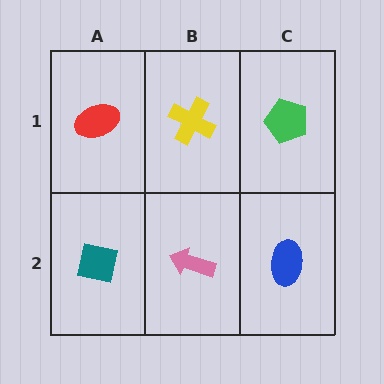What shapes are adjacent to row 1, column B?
A pink arrow (row 2, column B), a red ellipse (row 1, column A), a green pentagon (row 1, column C).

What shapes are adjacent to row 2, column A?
A red ellipse (row 1, column A), a pink arrow (row 2, column B).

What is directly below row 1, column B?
A pink arrow.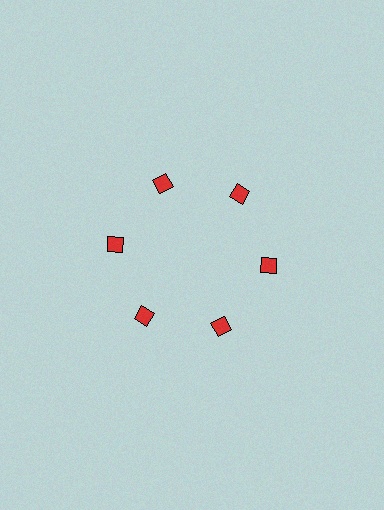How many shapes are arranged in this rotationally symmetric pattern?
There are 6 shapes, arranged in 6 groups of 1.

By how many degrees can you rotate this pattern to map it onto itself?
The pattern maps onto itself every 60 degrees of rotation.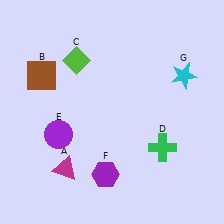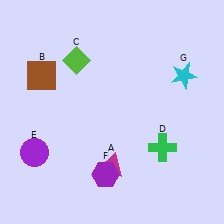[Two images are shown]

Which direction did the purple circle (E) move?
The purple circle (E) moved left.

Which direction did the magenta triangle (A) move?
The magenta triangle (A) moved right.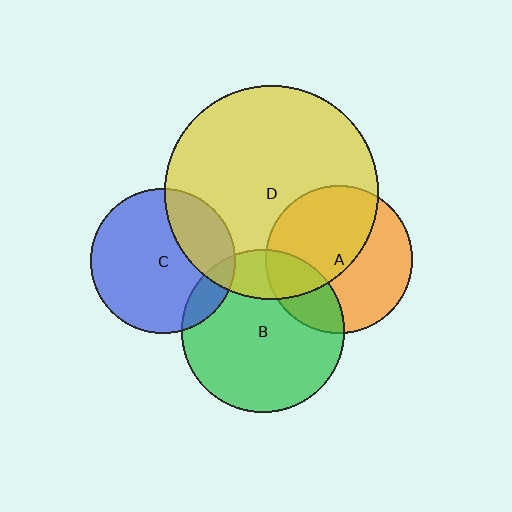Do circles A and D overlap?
Yes.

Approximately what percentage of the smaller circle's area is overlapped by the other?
Approximately 55%.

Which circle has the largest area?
Circle D (yellow).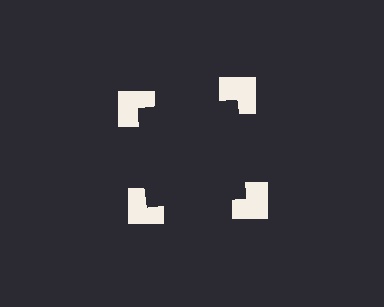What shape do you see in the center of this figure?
An illusory square — its edges are inferred from the aligned wedge cuts in the notched squares, not physically drawn.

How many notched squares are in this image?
There are 4 — one at each vertex of the illusory square.